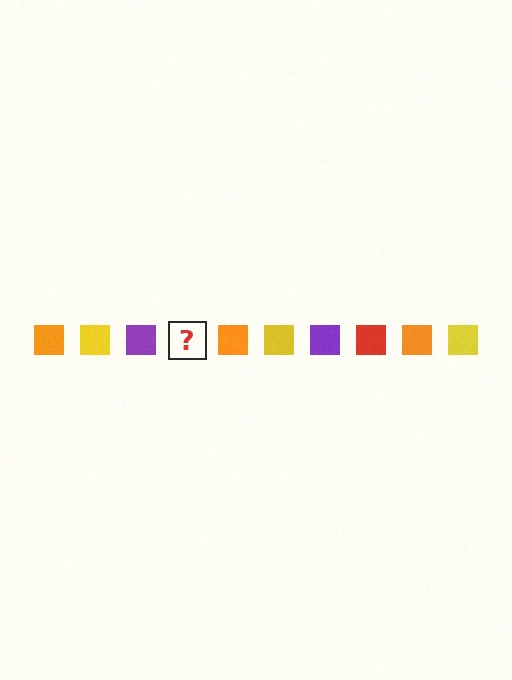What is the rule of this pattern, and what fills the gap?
The rule is that the pattern cycles through orange, yellow, purple, red squares. The gap should be filled with a red square.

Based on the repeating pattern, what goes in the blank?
The blank should be a red square.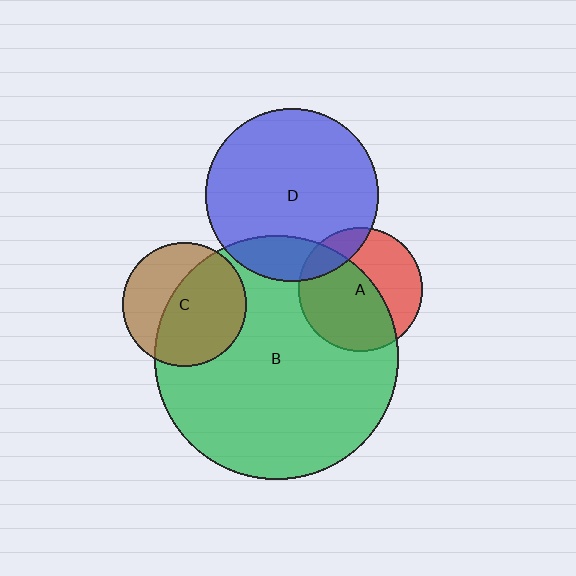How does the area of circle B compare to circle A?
Approximately 3.9 times.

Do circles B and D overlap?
Yes.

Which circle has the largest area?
Circle B (green).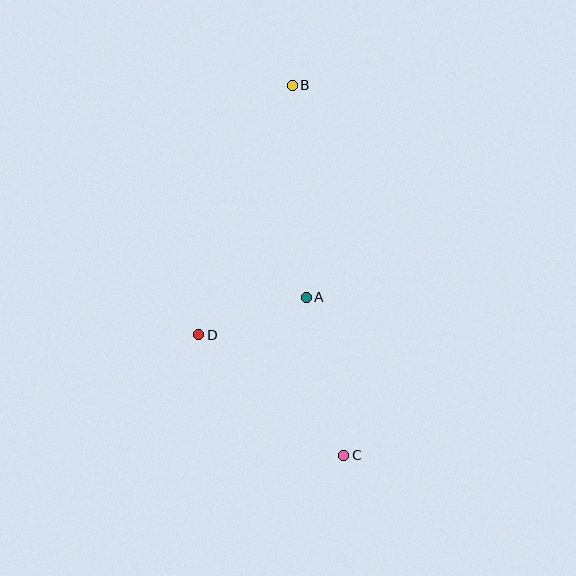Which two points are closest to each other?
Points A and D are closest to each other.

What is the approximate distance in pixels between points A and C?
The distance between A and C is approximately 162 pixels.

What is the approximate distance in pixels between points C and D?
The distance between C and D is approximately 189 pixels.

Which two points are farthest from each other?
Points B and C are farthest from each other.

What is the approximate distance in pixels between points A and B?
The distance between A and B is approximately 213 pixels.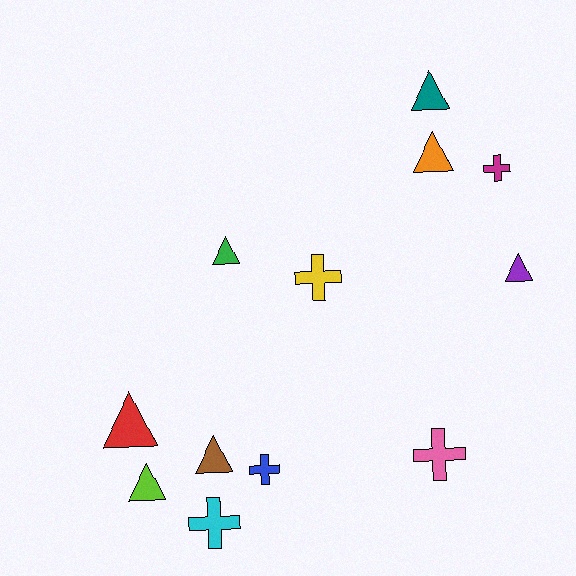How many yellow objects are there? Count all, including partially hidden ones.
There is 1 yellow object.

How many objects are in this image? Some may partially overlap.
There are 12 objects.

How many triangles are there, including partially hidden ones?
There are 7 triangles.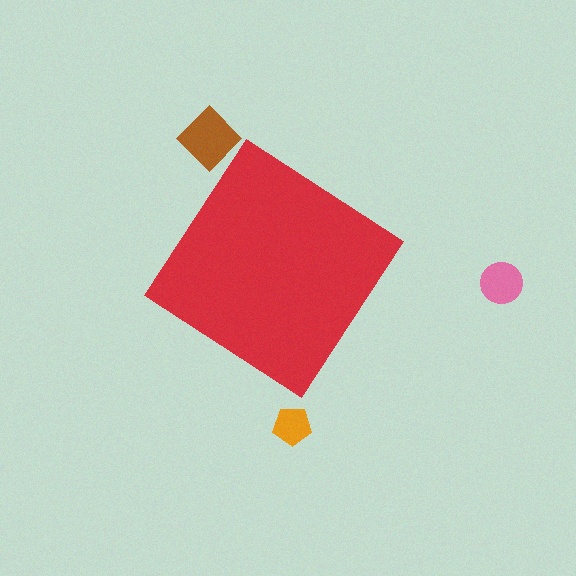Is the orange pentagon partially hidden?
No, the orange pentagon is fully visible.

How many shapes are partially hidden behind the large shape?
0 shapes are partially hidden.